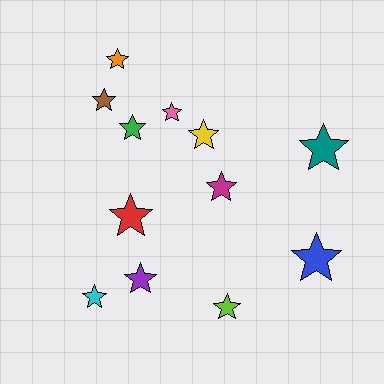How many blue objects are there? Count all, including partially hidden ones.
There is 1 blue object.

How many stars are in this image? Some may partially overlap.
There are 12 stars.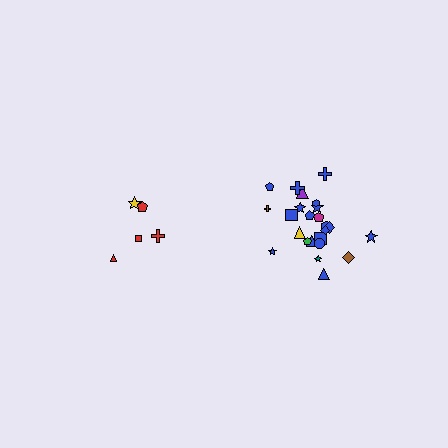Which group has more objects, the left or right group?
The right group.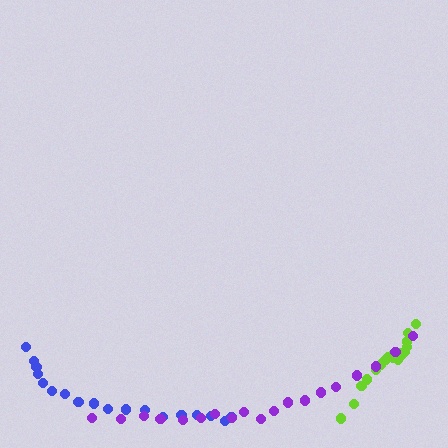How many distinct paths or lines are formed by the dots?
There are 3 distinct paths.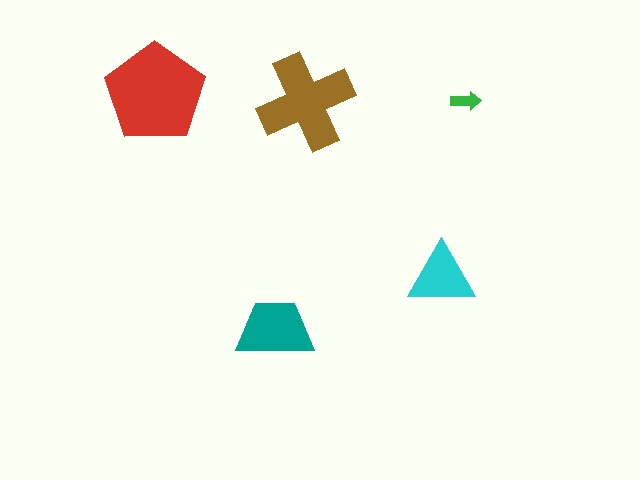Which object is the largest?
The red pentagon.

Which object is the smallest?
The green arrow.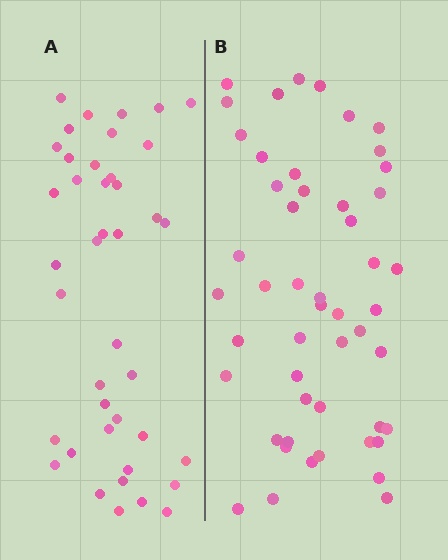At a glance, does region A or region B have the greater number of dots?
Region B (the right region) has more dots.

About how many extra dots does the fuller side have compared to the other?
Region B has roughly 8 or so more dots than region A.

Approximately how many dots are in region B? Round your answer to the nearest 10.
About 50 dots.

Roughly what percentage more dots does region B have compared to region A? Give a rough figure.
About 20% more.